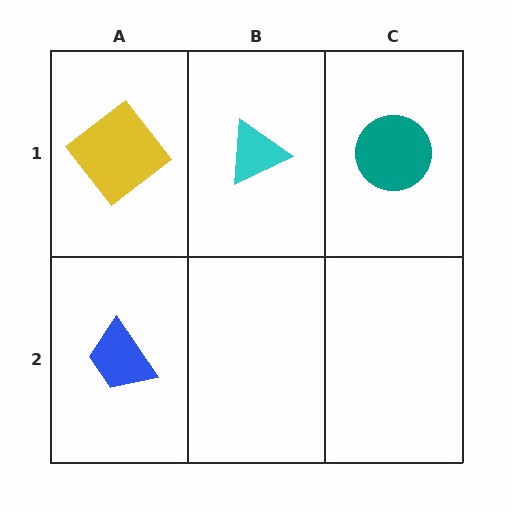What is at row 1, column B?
A cyan triangle.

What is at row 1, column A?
A yellow diamond.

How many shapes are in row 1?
3 shapes.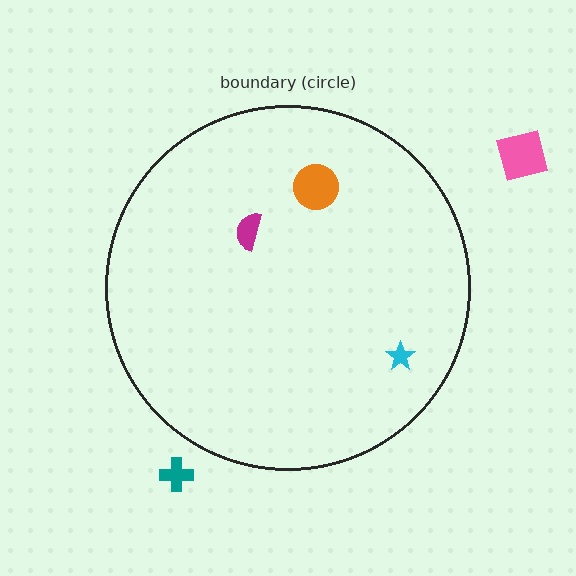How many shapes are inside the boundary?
3 inside, 2 outside.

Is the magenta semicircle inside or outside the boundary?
Inside.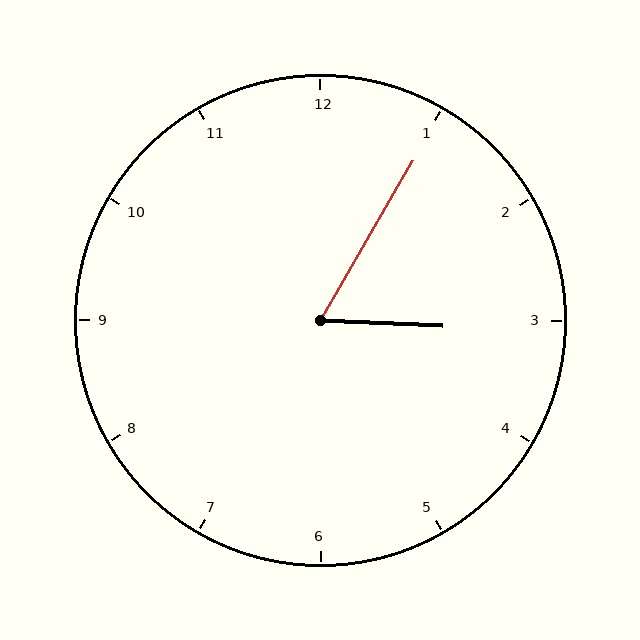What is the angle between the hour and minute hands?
Approximately 62 degrees.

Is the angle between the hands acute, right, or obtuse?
It is acute.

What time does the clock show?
3:05.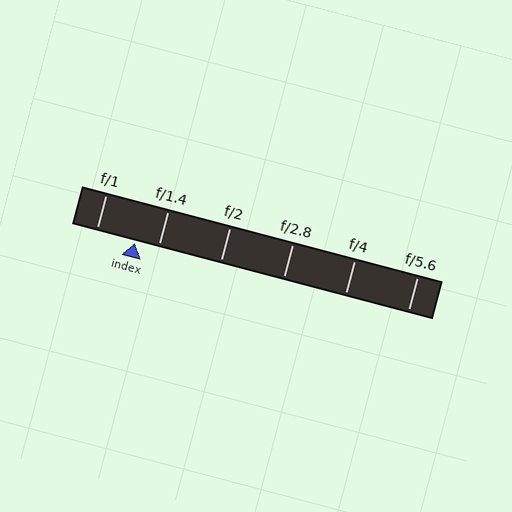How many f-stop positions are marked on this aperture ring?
There are 6 f-stop positions marked.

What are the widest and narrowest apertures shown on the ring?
The widest aperture shown is f/1 and the narrowest is f/5.6.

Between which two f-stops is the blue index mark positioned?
The index mark is between f/1 and f/1.4.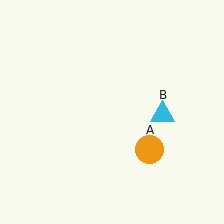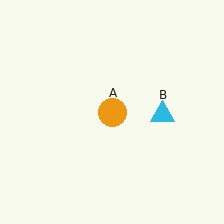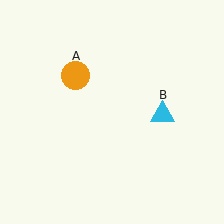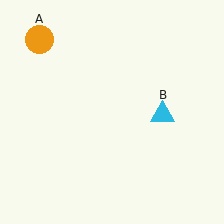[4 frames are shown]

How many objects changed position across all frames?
1 object changed position: orange circle (object A).